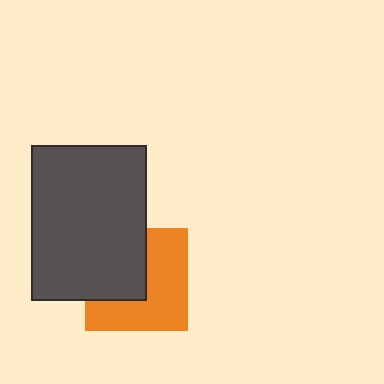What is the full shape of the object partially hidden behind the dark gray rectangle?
The partially hidden object is an orange square.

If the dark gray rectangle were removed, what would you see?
You would see the complete orange square.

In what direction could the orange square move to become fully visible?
The orange square could move toward the lower-right. That would shift it out from behind the dark gray rectangle entirely.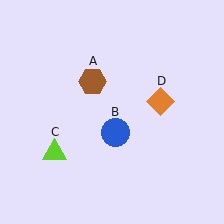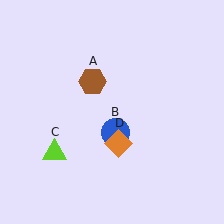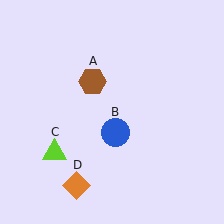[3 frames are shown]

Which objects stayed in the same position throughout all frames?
Brown hexagon (object A) and blue circle (object B) and lime triangle (object C) remained stationary.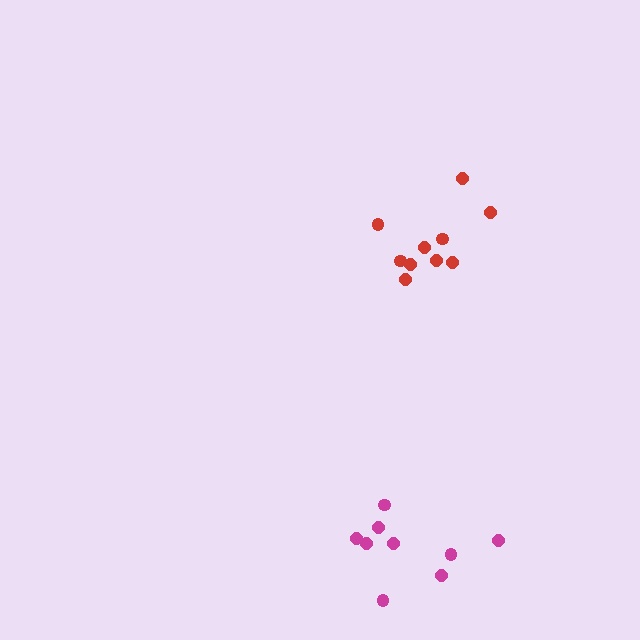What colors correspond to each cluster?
The clusters are colored: red, magenta.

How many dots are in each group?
Group 1: 10 dots, Group 2: 9 dots (19 total).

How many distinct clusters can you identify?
There are 2 distinct clusters.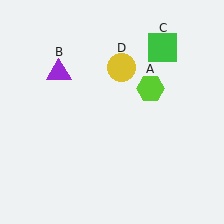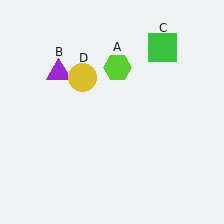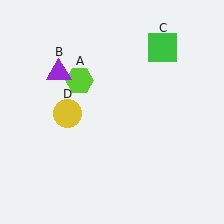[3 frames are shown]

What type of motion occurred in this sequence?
The lime hexagon (object A), yellow circle (object D) rotated counterclockwise around the center of the scene.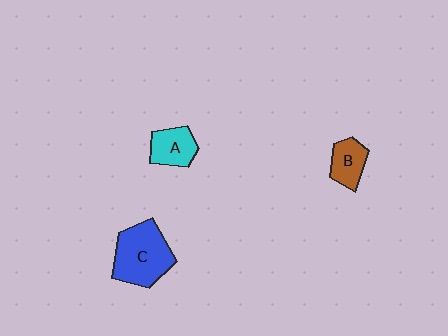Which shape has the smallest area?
Shape B (brown).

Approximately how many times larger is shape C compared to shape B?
Approximately 2.1 times.